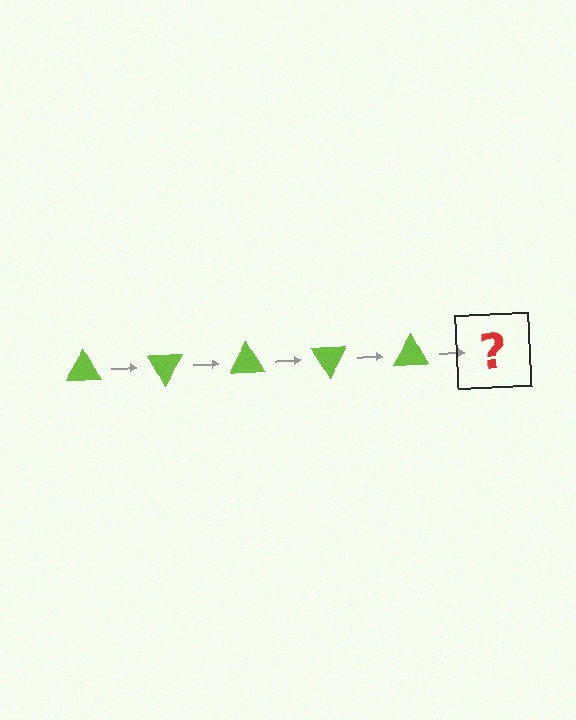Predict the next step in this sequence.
The next step is a lime triangle rotated 300 degrees.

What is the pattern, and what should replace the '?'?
The pattern is that the triangle rotates 60 degrees each step. The '?' should be a lime triangle rotated 300 degrees.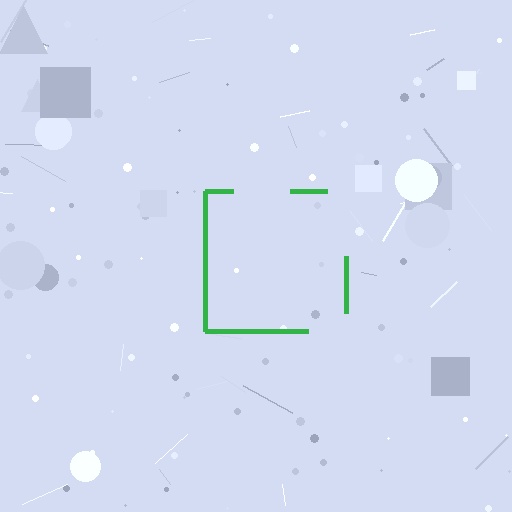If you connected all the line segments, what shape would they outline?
They would outline a square.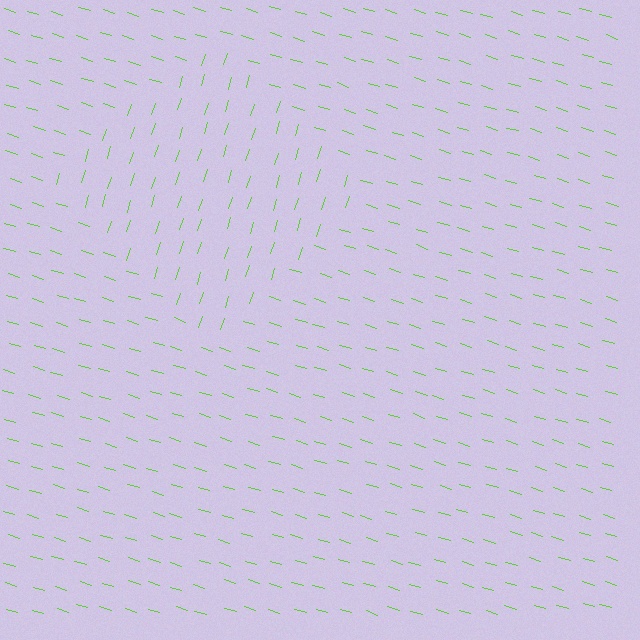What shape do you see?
I see a diamond.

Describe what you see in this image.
The image is filled with small lime line segments. A diamond region in the image has lines oriented differently from the surrounding lines, creating a visible texture boundary.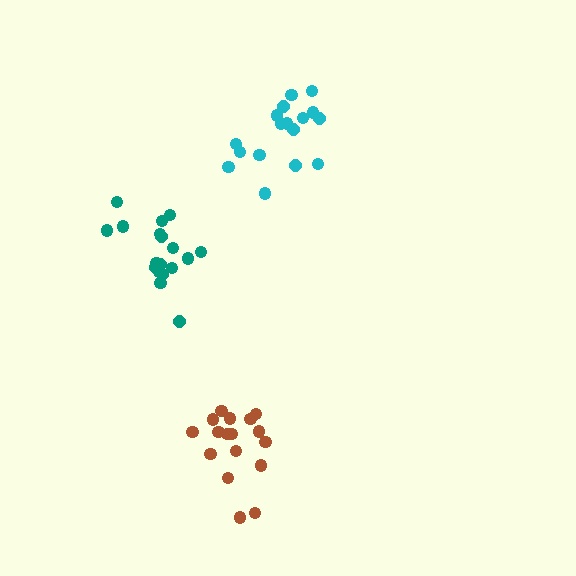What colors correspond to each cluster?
The clusters are colored: cyan, teal, brown.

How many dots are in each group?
Group 1: 17 dots, Group 2: 18 dots, Group 3: 17 dots (52 total).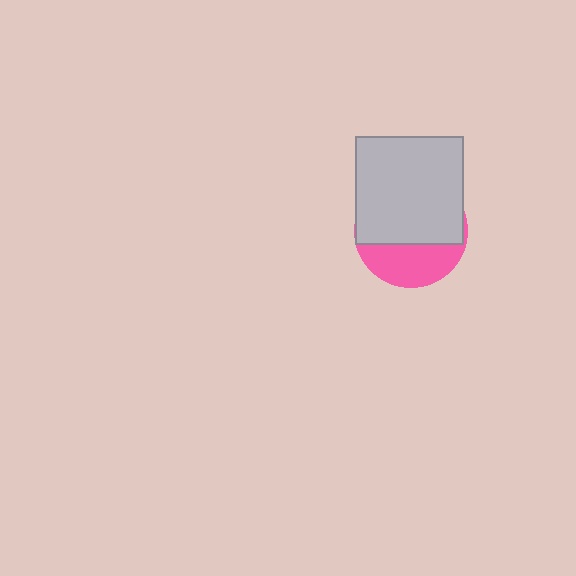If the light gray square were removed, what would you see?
You would see the complete pink circle.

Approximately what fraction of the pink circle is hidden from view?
Roughly 65% of the pink circle is hidden behind the light gray square.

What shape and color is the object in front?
The object in front is a light gray square.